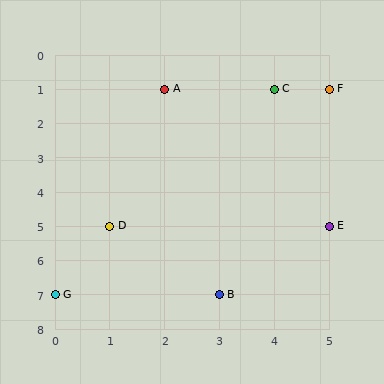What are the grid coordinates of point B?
Point B is at grid coordinates (3, 7).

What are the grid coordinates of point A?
Point A is at grid coordinates (2, 1).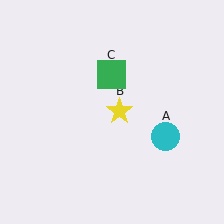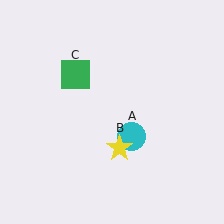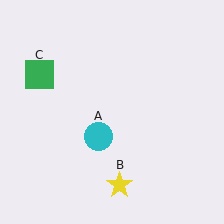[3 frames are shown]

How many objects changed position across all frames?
3 objects changed position: cyan circle (object A), yellow star (object B), green square (object C).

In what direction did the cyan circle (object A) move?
The cyan circle (object A) moved left.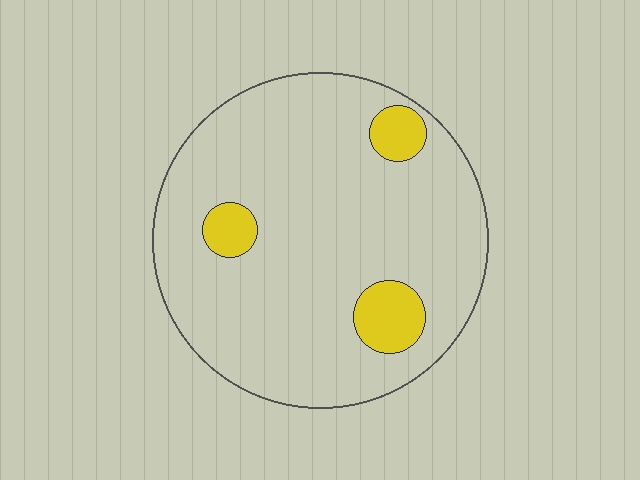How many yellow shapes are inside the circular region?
3.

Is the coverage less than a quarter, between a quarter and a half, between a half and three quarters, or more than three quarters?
Less than a quarter.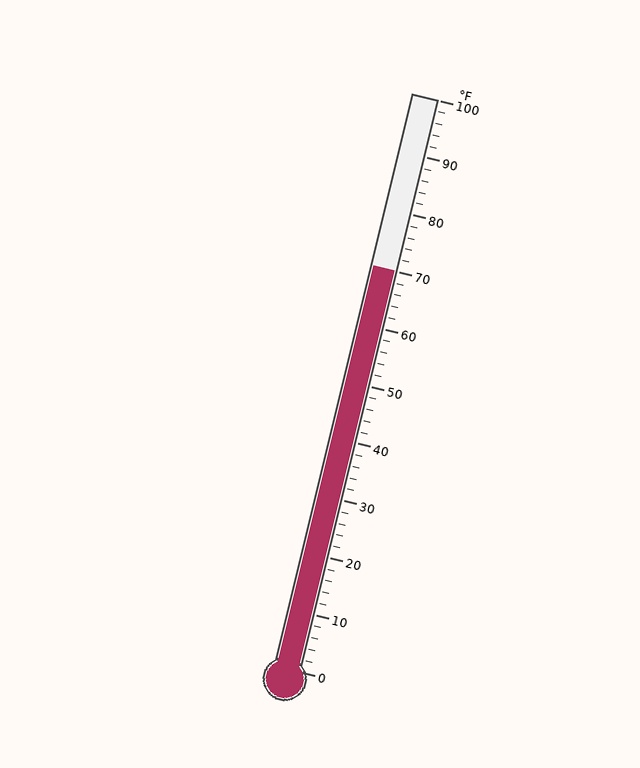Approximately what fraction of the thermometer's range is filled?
The thermometer is filled to approximately 70% of its range.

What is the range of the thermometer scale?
The thermometer scale ranges from 0°F to 100°F.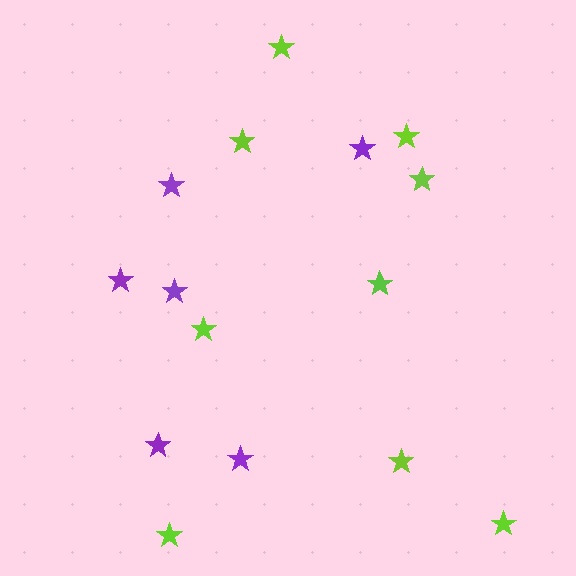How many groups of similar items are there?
There are 2 groups: one group of lime stars (9) and one group of purple stars (6).